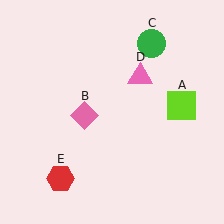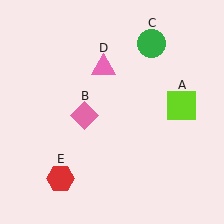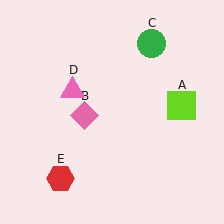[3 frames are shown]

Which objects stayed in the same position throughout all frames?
Lime square (object A) and pink diamond (object B) and green circle (object C) and red hexagon (object E) remained stationary.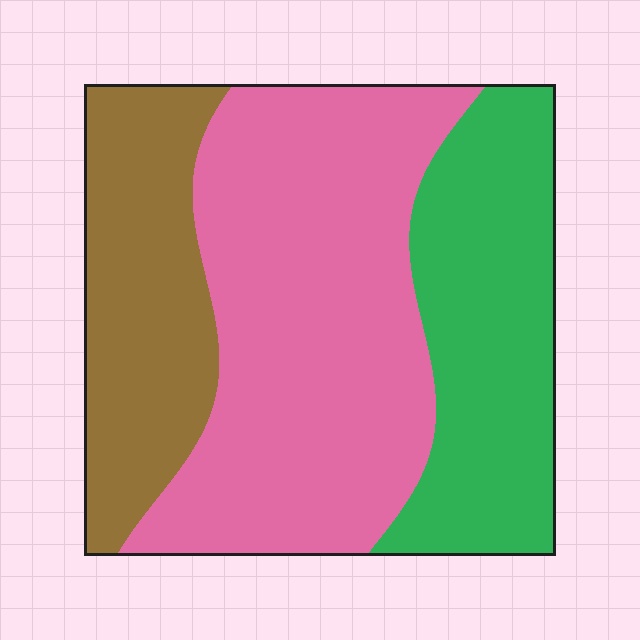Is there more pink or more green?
Pink.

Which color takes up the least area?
Brown, at roughly 25%.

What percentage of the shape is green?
Green takes up between a quarter and a half of the shape.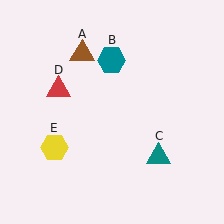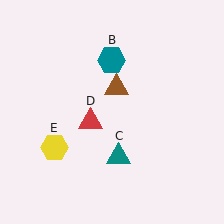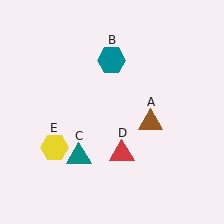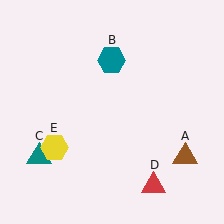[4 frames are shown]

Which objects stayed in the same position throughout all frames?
Teal hexagon (object B) and yellow hexagon (object E) remained stationary.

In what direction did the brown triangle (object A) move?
The brown triangle (object A) moved down and to the right.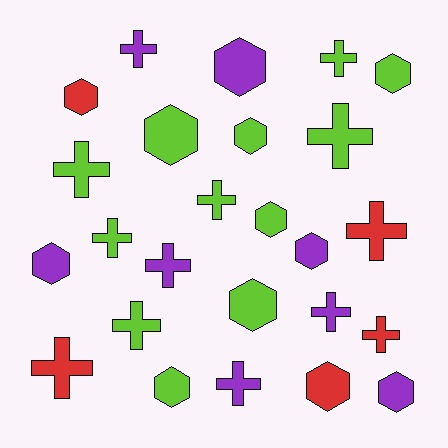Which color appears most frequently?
Lime, with 12 objects.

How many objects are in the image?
There are 25 objects.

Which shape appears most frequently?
Cross, with 13 objects.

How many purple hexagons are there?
There are 4 purple hexagons.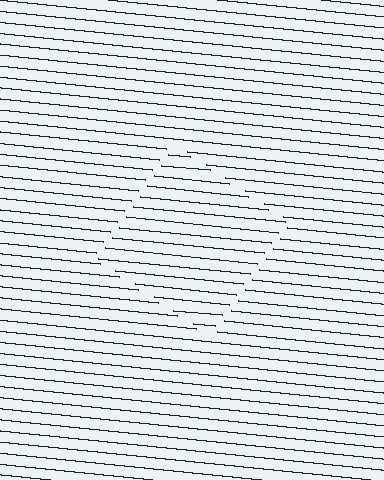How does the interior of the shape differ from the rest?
The interior of the shape contains the same grating, shifted by half a period — the contour is defined by the phase discontinuity where line-ends from the inner and outer gratings abut.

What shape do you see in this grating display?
An illusory square. The interior of the shape contains the same grating, shifted by half a period — the contour is defined by the phase discontinuity where line-ends from the inner and outer gratings abut.